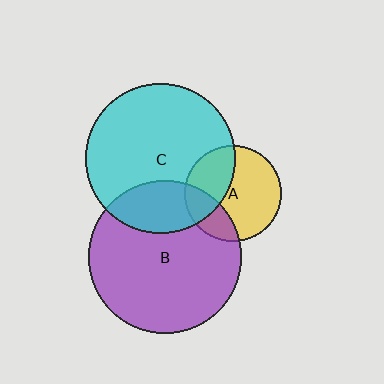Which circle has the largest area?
Circle B (purple).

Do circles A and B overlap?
Yes.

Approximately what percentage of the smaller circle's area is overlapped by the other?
Approximately 25%.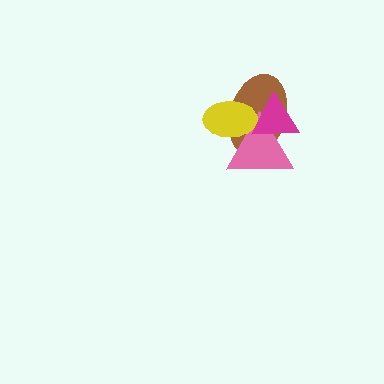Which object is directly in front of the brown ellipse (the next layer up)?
The pink triangle is directly in front of the brown ellipse.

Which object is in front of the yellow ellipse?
The magenta triangle is in front of the yellow ellipse.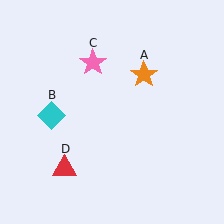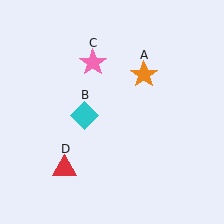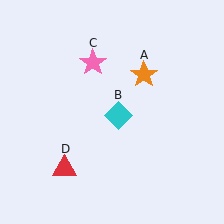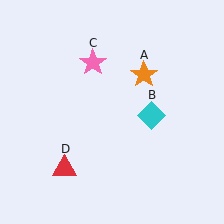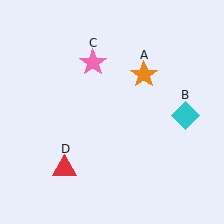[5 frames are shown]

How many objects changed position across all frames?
1 object changed position: cyan diamond (object B).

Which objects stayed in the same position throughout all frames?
Orange star (object A) and pink star (object C) and red triangle (object D) remained stationary.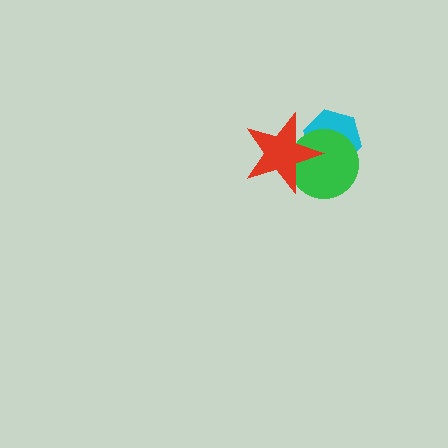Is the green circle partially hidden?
Yes, it is partially covered by another shape.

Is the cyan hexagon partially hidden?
Yes, it is partially covered by another shape.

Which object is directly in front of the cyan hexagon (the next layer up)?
The green circle is directly in front of the cyan hexagon.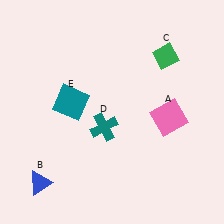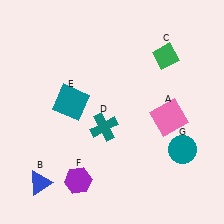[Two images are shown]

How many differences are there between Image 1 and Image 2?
There are 2 differences between the two images.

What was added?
A purple hexagon (F), a teal circle (G) were added in Image 2.